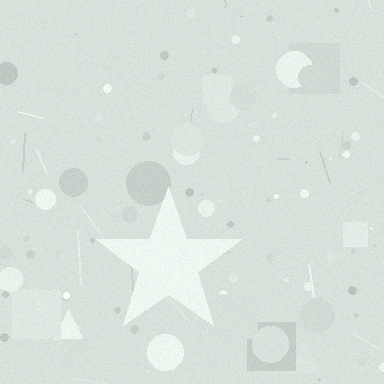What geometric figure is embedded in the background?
A star is embedded in the background.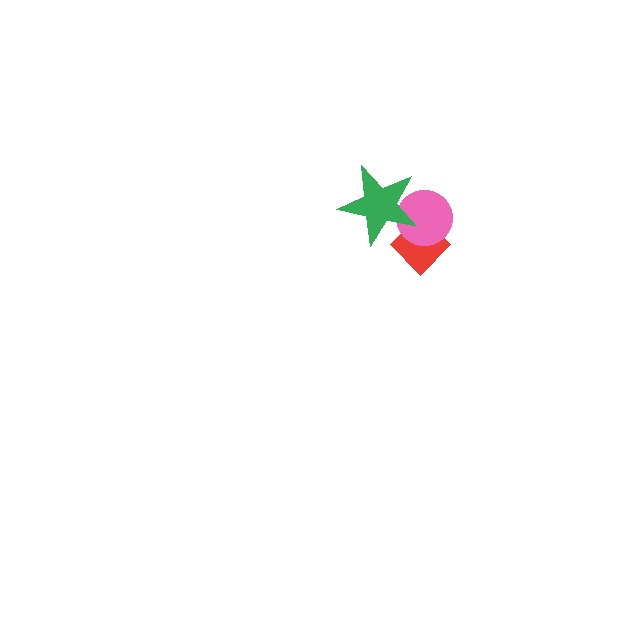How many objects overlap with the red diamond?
2 objects overlap with the red diamond.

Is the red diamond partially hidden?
Yes, it is partially covered by another shape.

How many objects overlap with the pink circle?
2 objects overlap with the pink circle.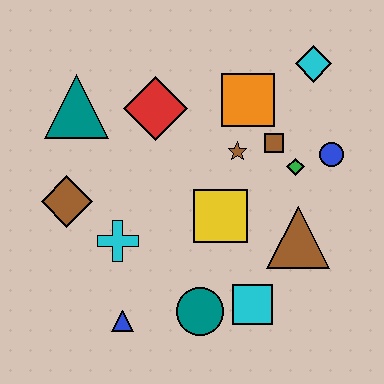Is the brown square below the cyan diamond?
Yes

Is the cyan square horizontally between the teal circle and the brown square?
Yes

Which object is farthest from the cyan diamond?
The blue triangle is farthest from the cyan diamond.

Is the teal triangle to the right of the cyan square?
No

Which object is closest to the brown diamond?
The cyan cross is closest to the brown diamond.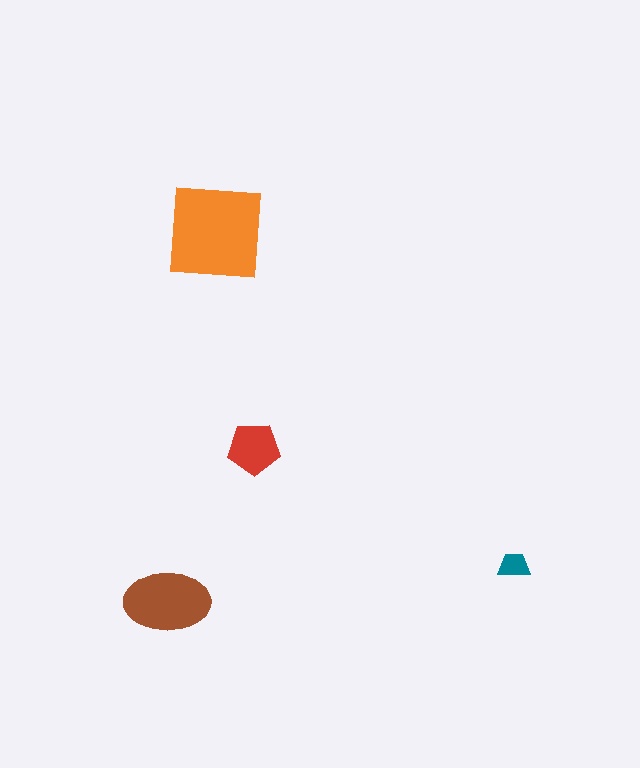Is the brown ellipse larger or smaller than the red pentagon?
Larger.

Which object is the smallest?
The teal trapezoid.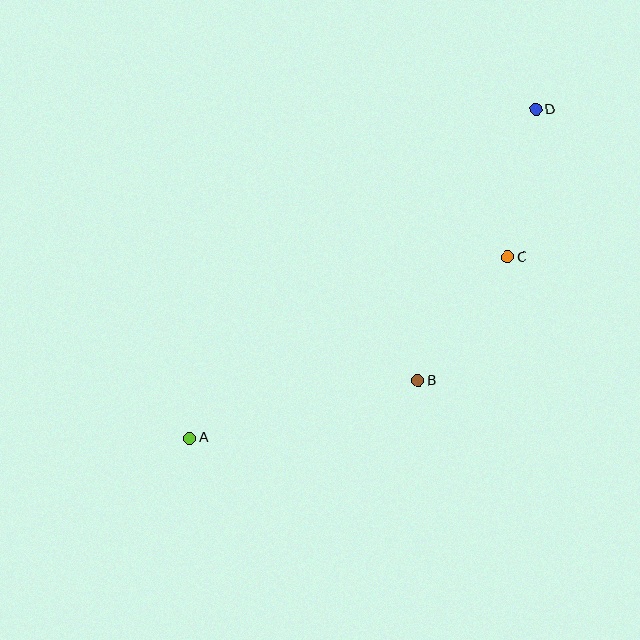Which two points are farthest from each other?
Points A and D are farthest from each other.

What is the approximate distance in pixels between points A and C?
The distance between A and C is approximately 366 pixels.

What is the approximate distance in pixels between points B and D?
The distance between B and D is approximately 296 pixels.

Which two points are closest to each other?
Points C and D are closest to each other.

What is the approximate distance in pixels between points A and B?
The distance between A and B is approximately 235 pixels.